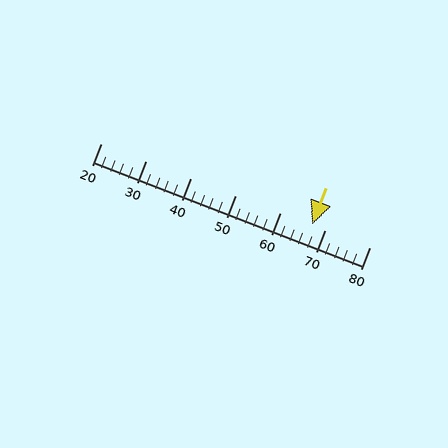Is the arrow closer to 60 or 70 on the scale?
The arrow is closer to 70.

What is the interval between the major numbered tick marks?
The major tick marks are spaced 10 units apart.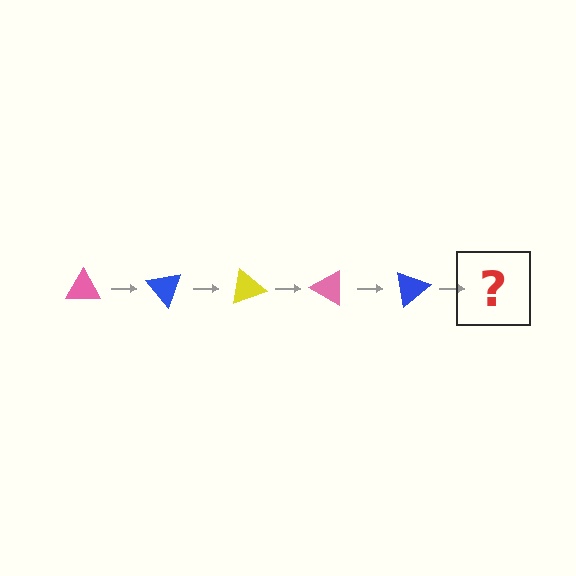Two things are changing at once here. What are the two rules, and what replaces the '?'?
The two rules are that it rotates 50 degrees each step and the color cycles through pink, blue, and yellow. The '?' should be a yellow triangle, rotated 250 degrees from the start.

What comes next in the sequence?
The next element should be a yellow triangle, rotated 250 degrees from the start.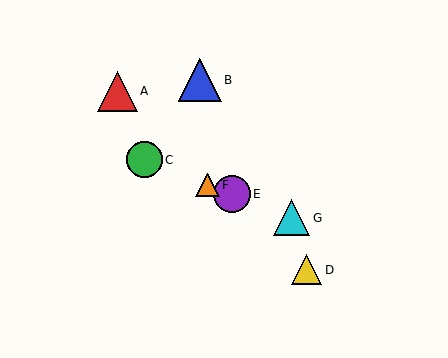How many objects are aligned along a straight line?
4 objects (C, E, F, G) are aligned along a straight line.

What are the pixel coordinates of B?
Object B is at (200, 80).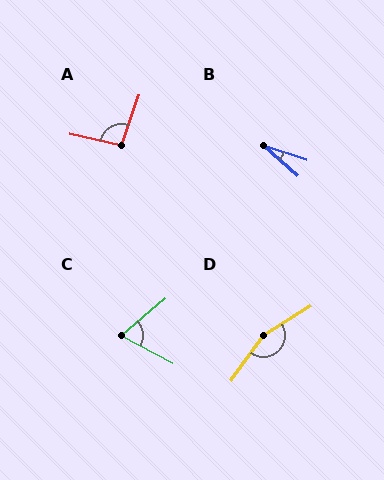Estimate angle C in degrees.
Approximately 68 degrees.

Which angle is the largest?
D, at approximately 158 degrees.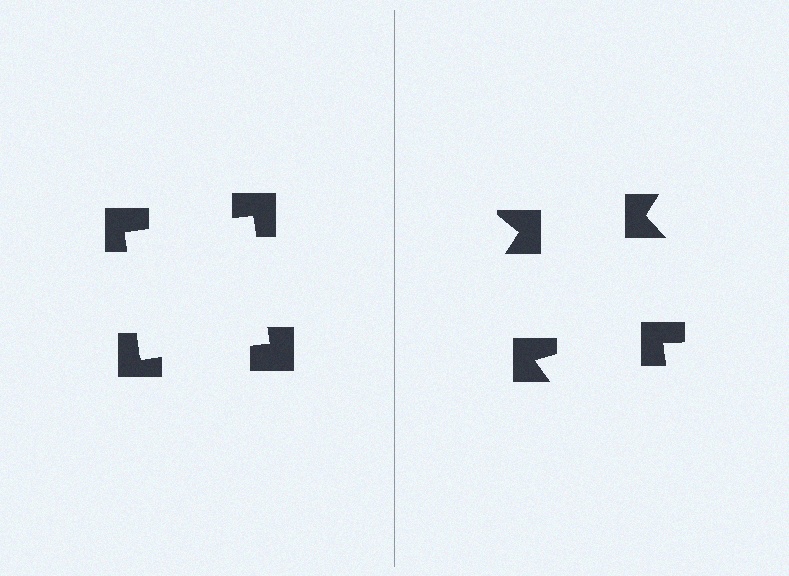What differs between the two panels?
The notched squares are positioned identically on both sides; only the wedge orientations differ. On the left they align to a square; on the right they are misaligned.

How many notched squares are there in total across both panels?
8 — 4 on each side.